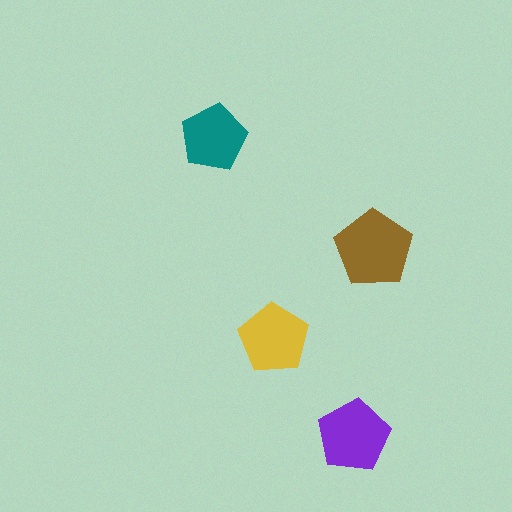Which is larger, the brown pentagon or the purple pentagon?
The brown one.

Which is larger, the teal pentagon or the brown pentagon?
The brown one.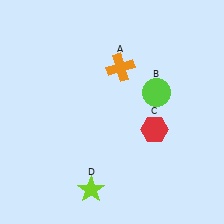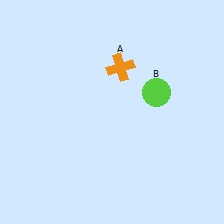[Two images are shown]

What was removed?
The red hexagon (C), the lime star (D) were removed in Image 2.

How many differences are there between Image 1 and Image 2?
There are 2 differences between the two images.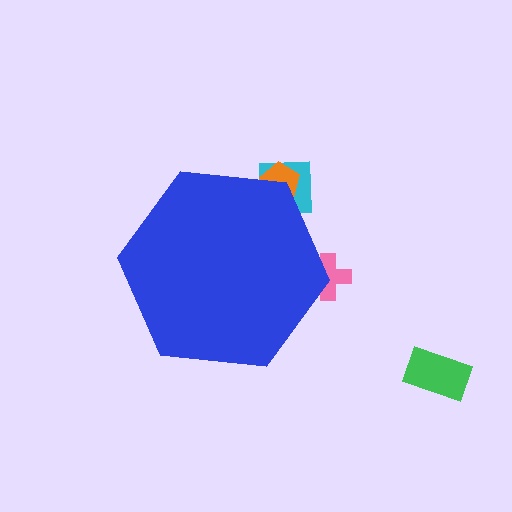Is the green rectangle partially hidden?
No, the green rectangle is fully visible.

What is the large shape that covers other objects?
A blue hexagon.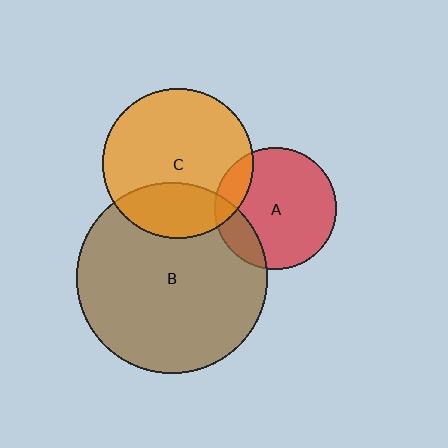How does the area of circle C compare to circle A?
Approximately 1.5 times.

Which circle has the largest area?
Circle B (brown).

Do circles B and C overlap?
Yes.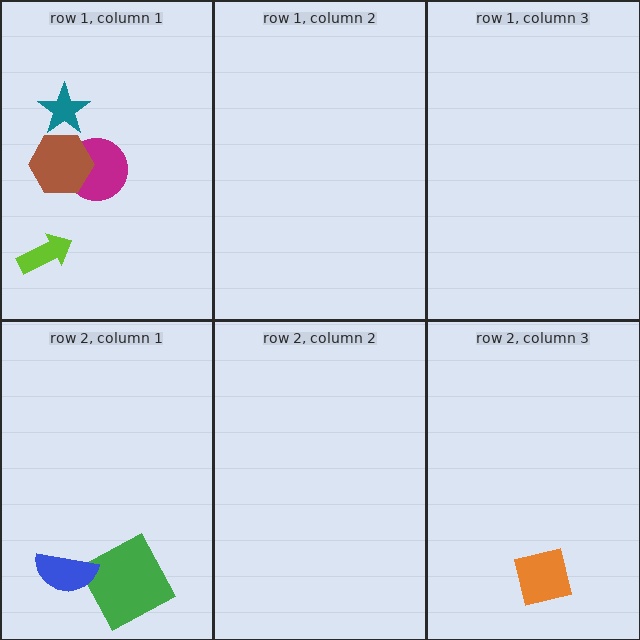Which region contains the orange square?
The row 2, column 3 region.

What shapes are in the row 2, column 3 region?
The orange square.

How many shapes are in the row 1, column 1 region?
4.